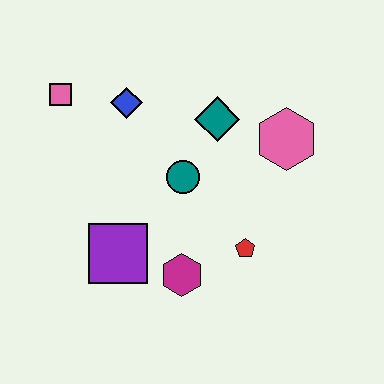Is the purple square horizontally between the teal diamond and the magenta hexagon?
No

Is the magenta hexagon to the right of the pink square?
Yes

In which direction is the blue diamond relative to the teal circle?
The blue diamond is above the teal circle.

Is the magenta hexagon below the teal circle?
Yes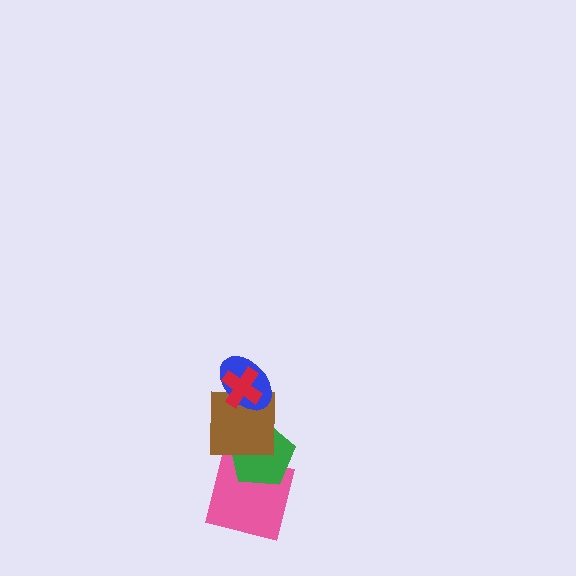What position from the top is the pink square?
The pink square is 5th from the top.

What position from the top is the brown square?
The brown square is 3rd from the top.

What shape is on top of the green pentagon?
The brown square is on top of the green pentagon.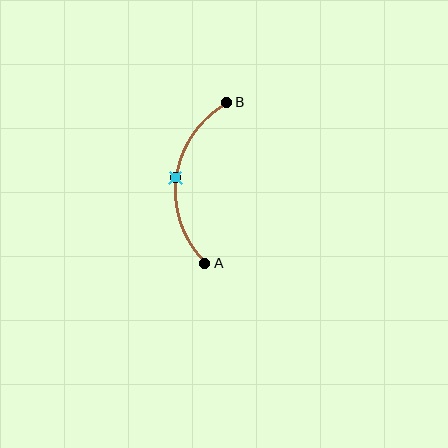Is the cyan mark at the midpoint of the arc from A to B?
Yes. The cyan mark lies on the arc at equal arc-length from both A and B — it is the arc midpoint.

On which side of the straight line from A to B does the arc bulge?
The arc bulges to the left of the straight line connecting A and B.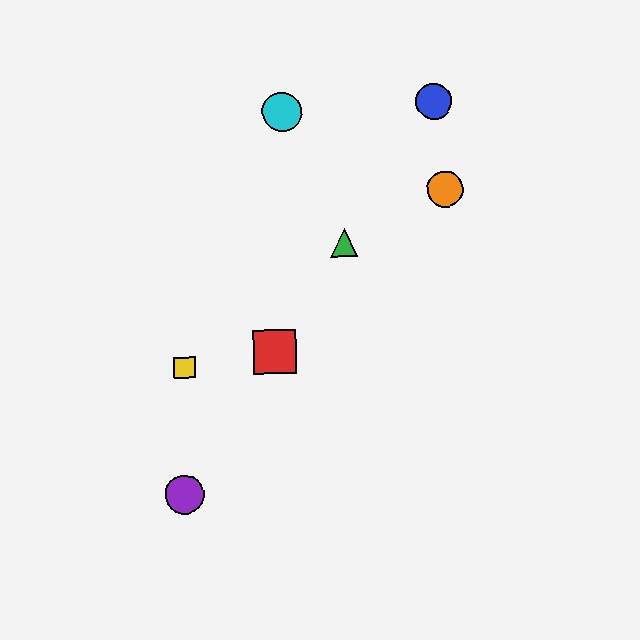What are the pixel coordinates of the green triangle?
The green triangle is at (344, 243).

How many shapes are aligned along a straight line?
4 shapes (the red square, the blue circle, the green triangle, the purple circle) are aligned along a straight line.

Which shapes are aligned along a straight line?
The red square, the blue circle, the green triangle, the purple circle are aligned along a straight line.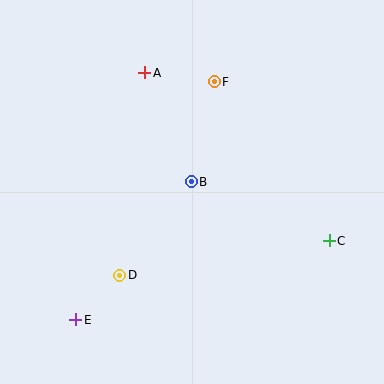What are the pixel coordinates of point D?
Point D is at (120, 275).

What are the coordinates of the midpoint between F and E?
The midpoint between F and E is at (145, 201).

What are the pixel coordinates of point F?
Point F is at (214, 82).